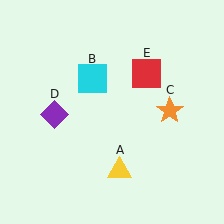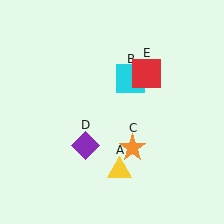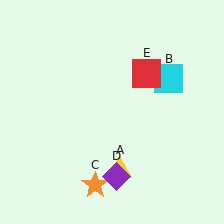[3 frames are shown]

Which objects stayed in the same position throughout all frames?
Yellow triangle (object A) and red square (object E) remained stationary.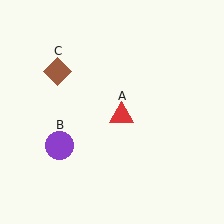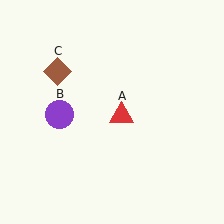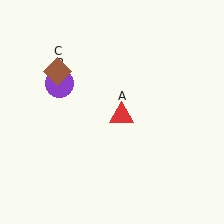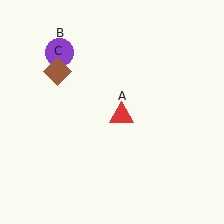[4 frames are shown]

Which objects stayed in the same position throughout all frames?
Red triangle (object A) and brown diamond (object C) remained stationary.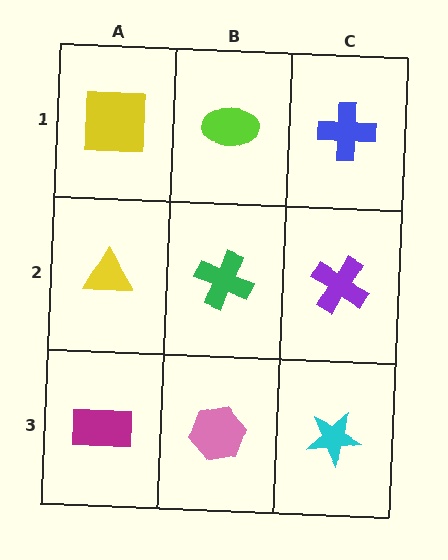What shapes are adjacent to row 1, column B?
A green cross (row 2, column B), a yellow square (row 1, column A), a blue cross (row 1, column C).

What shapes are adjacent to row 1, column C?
A purple cross (row 2, column C), a lime ellipse (row 1, column B).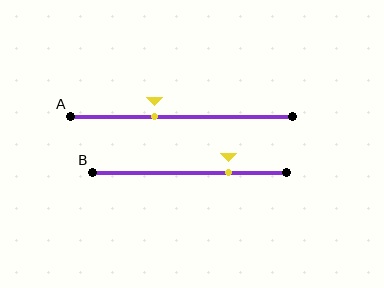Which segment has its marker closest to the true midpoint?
Segment A has its marker closest to the true midpoint.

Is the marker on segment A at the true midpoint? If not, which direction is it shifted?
No, the marker on segment A is shifted to the left by about 12% of the segment length.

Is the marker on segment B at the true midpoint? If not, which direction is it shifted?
No, the marker on segment B is shifted to the right by about 20% of the segment length.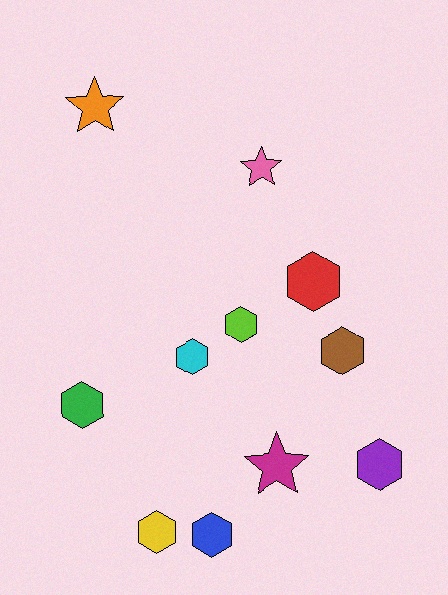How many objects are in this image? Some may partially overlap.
There are 11 objects.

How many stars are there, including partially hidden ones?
There are 3 stars.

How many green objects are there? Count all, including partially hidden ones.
There is 1 green object.